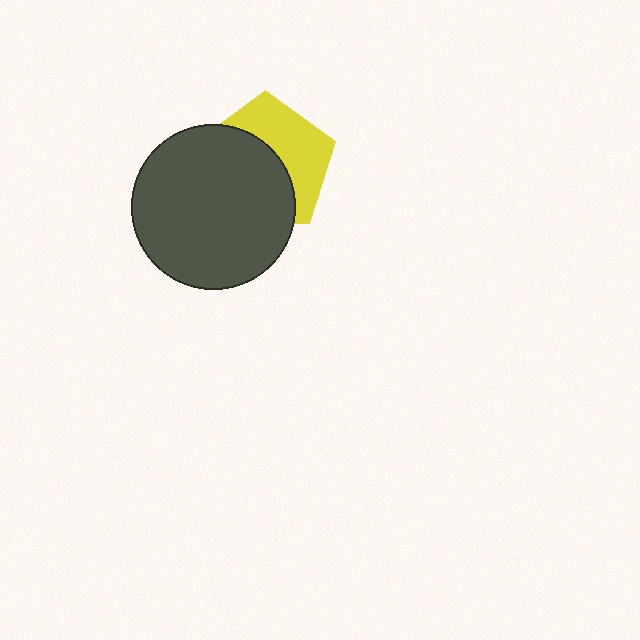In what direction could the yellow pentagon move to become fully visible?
The yellow pentagon could move toward the upper-right. That would shift it out from behind the dark gray circle entirely.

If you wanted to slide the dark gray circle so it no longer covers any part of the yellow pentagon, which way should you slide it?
Slide it toward the lower-left — that is the most direct way to separate the two shapes.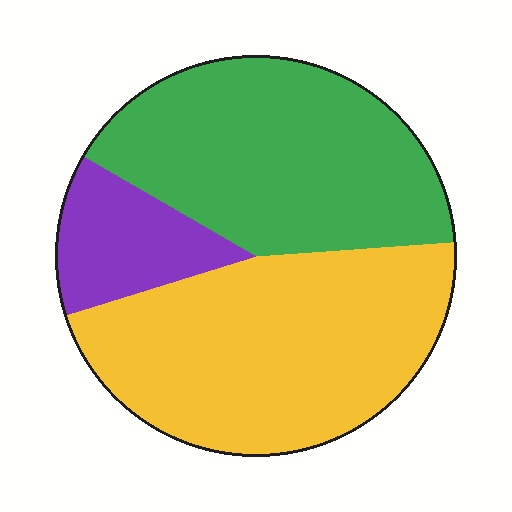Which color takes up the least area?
Purple, at roughly 15%.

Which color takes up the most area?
Yellow, at roughly 45%.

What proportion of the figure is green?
Green covers 41% of the figure.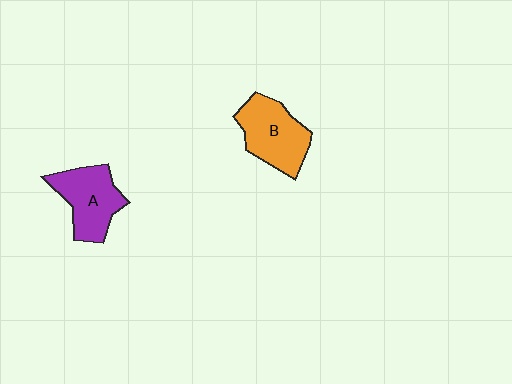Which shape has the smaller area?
Shape A (purple).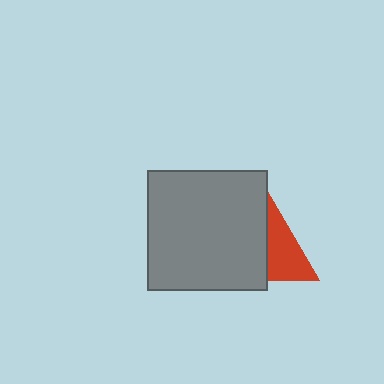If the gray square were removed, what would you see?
You would see the complete red triangle.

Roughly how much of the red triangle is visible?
About half of it is visible (roughly 48%).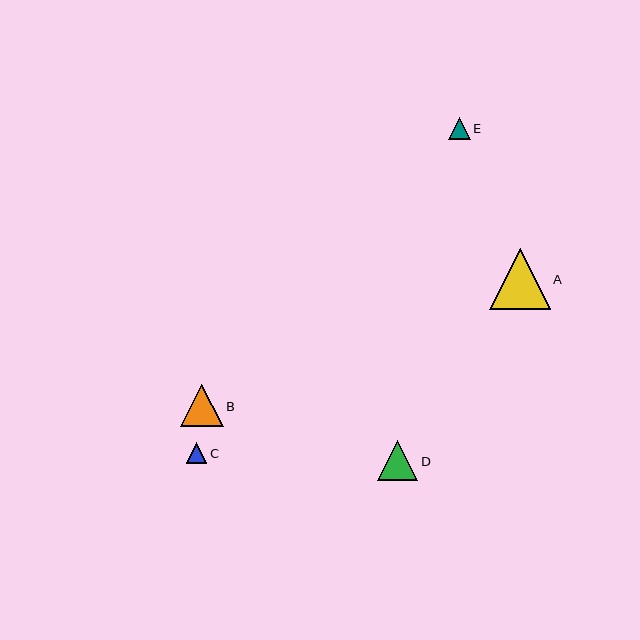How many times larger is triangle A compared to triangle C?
Triangle A is approximately 3.0 times the size of triangle C.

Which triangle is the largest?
Triangle A is the largest with a size of approximately 61 pixels.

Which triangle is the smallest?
Triangle C is the smallest with a size of approximately 20 pixels.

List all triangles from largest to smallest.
From largest to smallest: A, B, D, E, C.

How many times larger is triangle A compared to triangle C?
Triangle A is approximately 3.0 times the size of triangle C.